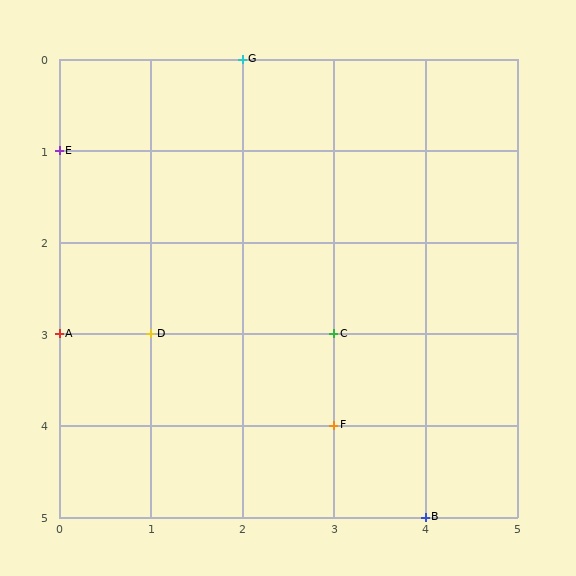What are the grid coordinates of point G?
Point G is at grid coordinates (2, 0).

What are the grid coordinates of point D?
Point D is at grid coordinates (1, 3).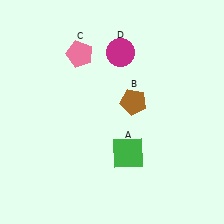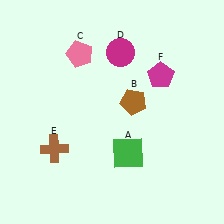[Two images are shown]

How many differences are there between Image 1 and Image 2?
There are 2 differences between the two images.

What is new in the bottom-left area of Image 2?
A brown cross (E) was added in the bottom-left area of Image 2.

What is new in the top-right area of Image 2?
A magenta pentagon (F) was added in the top-right area of Image 2.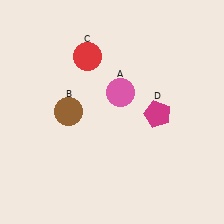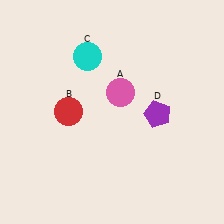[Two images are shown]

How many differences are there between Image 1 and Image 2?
There are 3 differences between the two images.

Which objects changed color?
B changed from brown to red. C changed from red to cyan. D changed from magenta to purple.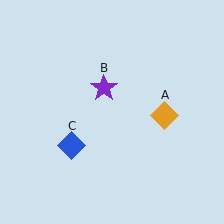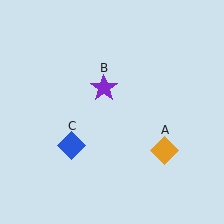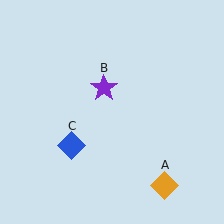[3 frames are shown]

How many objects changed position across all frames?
1 object changed position: orange diamond (object A).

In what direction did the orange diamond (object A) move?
The orange diamond (object A) moved down.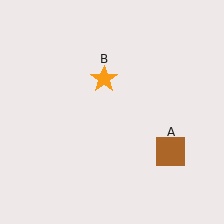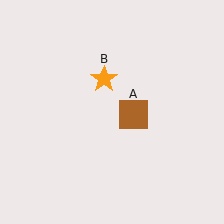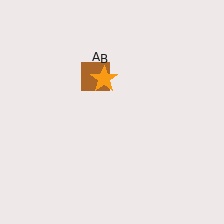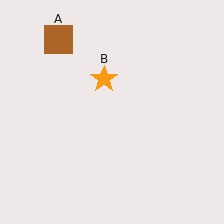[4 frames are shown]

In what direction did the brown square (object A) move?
The brown square (object A) moved up and to the left.